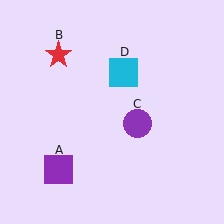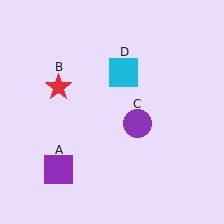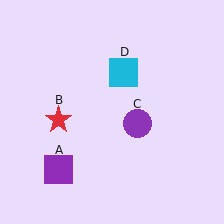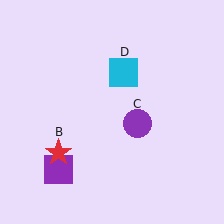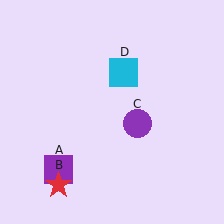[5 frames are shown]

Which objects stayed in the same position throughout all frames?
Purple square (object A) and purple circle (object C) and cyan square (object D) remained stationary.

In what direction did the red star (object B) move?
The red star (object B) moved down.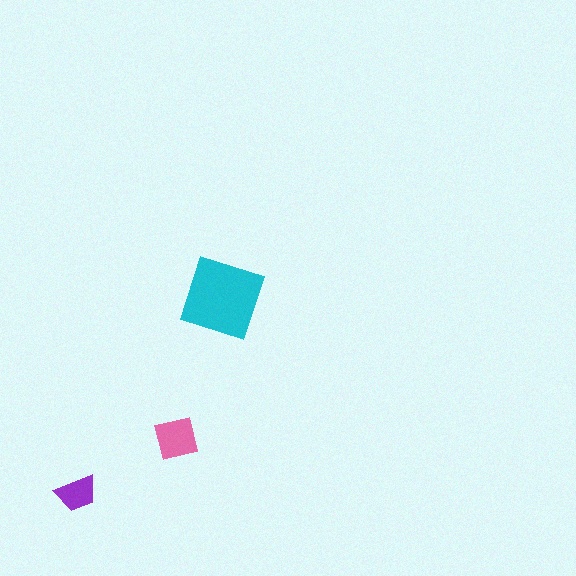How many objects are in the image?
There are 3 objects in the image.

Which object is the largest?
The cyan diamond.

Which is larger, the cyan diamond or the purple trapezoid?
The cyan diamond.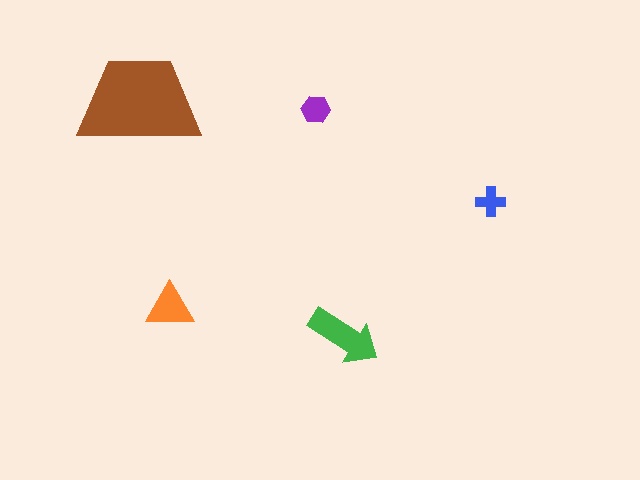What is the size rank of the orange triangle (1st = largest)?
3rd.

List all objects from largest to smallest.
The brown trapezoid, the green arrow, the orange triangle, the purple hexagon, the blue cross.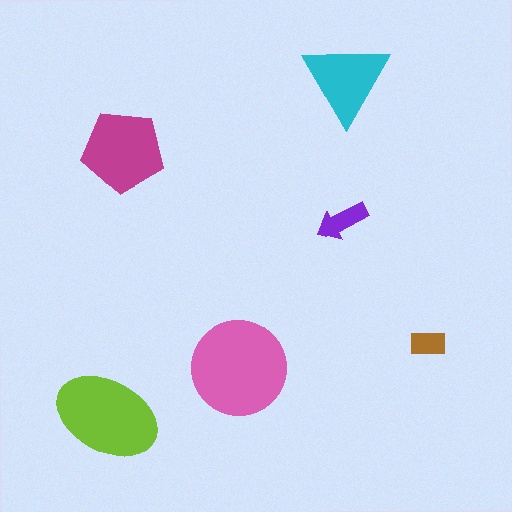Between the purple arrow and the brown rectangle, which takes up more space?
The purple arrow.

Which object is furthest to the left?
The lime ellipse is leftmost.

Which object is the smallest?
The brown rectangle.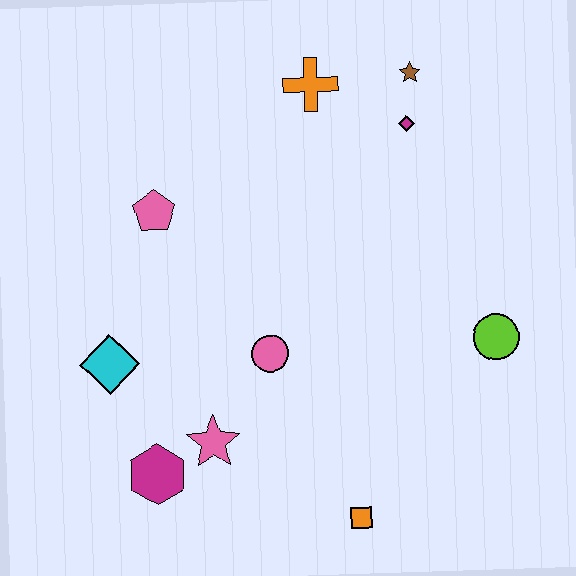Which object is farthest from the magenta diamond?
The magenta hexagon is farthest from the magenta diamond.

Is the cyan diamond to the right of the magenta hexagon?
No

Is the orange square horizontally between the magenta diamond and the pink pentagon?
Yes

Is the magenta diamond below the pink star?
No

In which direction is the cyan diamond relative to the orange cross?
The cyan diamond is below the orange cross.